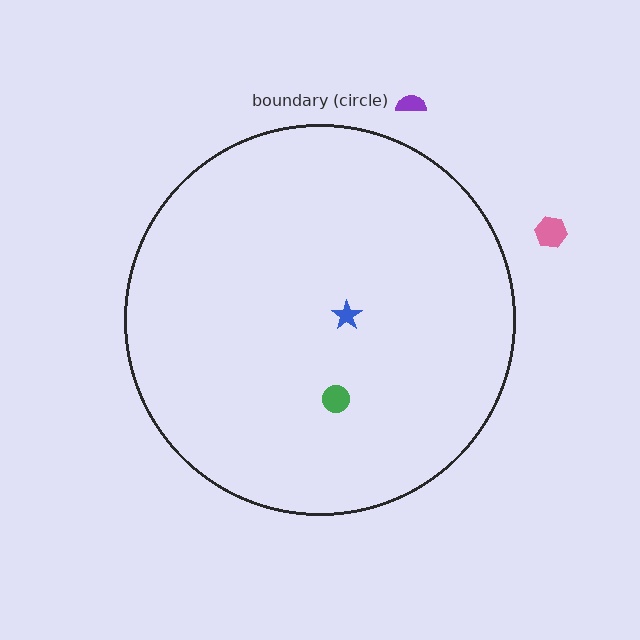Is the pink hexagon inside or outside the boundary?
Outside.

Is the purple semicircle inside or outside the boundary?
Outside.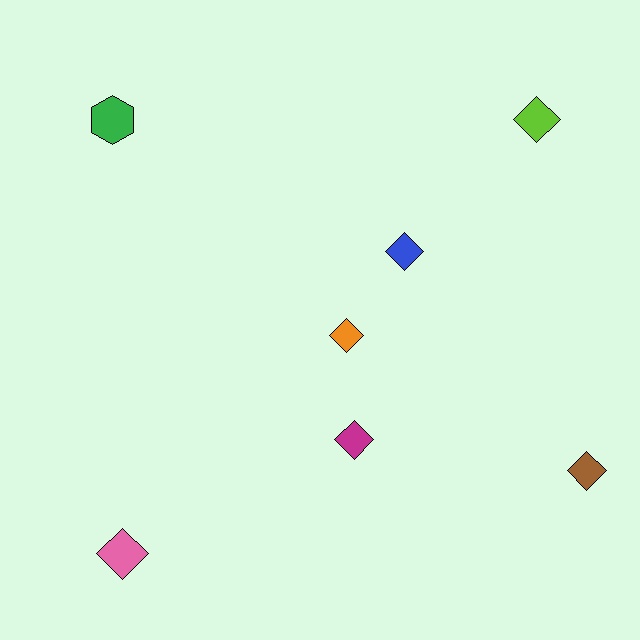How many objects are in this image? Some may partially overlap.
There are 7 objects.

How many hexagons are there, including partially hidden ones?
There is 1 hexagon.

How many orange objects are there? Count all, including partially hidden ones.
There is 1 orange object.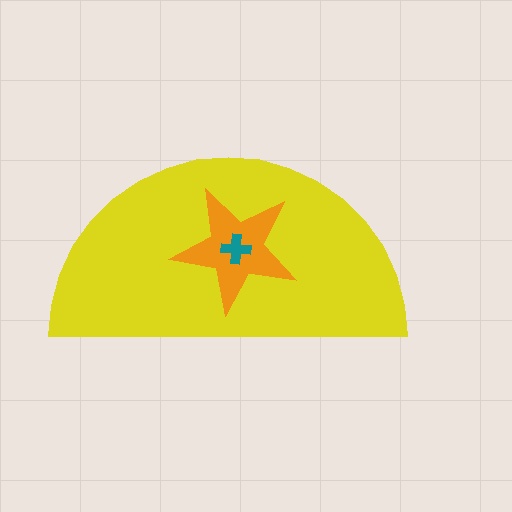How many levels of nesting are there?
3.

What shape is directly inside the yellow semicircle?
The orange star.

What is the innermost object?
The teal cross.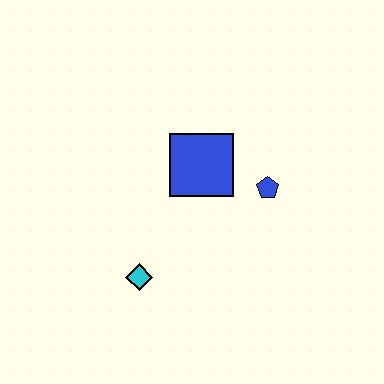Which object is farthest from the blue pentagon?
The cyan diamond is farthest from the blue pentagon.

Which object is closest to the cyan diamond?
The blue square is closest to the cyan diamond.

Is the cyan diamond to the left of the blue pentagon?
Yes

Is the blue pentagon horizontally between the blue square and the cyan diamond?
No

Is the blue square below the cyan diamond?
No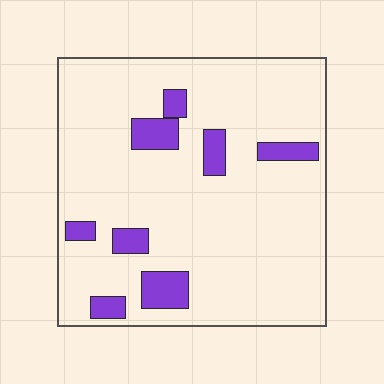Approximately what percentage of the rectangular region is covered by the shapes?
Approximately 10%.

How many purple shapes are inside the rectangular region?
8.